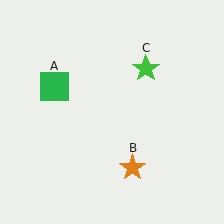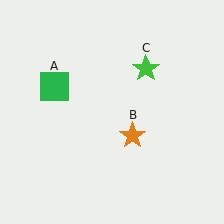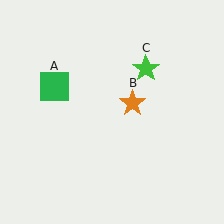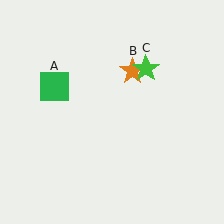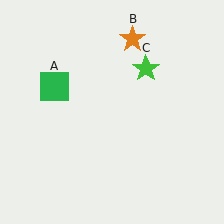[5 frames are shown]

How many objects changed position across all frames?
1 object changed position: orange star (object B).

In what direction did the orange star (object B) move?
The orange star (object B) moved up.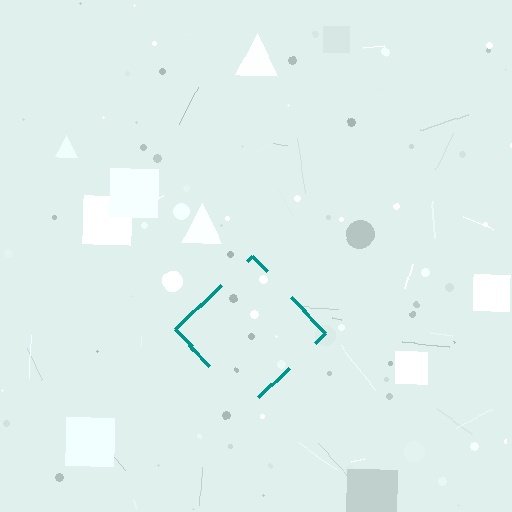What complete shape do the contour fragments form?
The contour fragments form a diamond.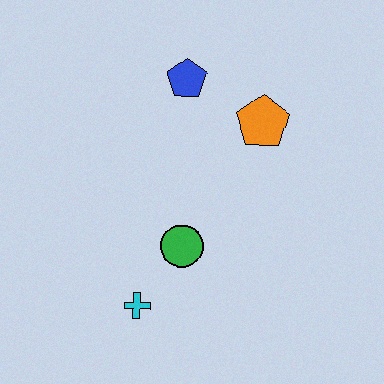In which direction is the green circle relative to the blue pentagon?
The green circle is below the blue pentagon.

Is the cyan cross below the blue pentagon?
Yes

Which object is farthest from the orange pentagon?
The cyan cross is farthest from the orange pentagon.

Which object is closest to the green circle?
The cyan cross is closest to the green circle.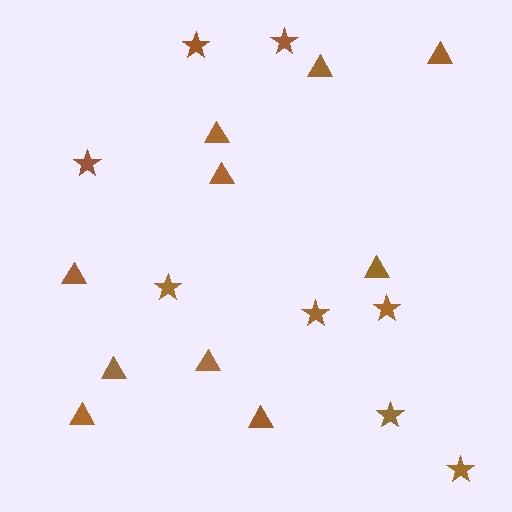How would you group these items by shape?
There are 2 groups: one group of stars (8) and one group of triangles (10).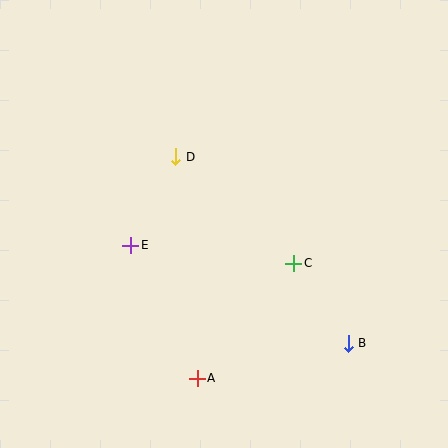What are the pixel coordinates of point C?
Point C is at (294, 263).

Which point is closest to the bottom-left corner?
Point A is closest to the bottom-left corner.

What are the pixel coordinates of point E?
Point E is at (131, 245).